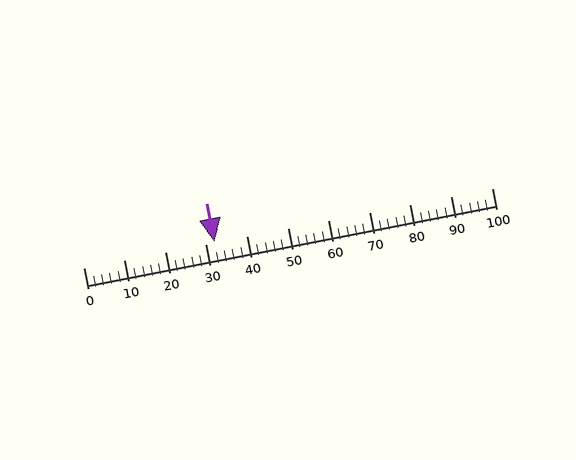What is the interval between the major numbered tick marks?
The major tick marks are spaced 10 units apart.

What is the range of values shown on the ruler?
The ruler shows values from 0 to 100.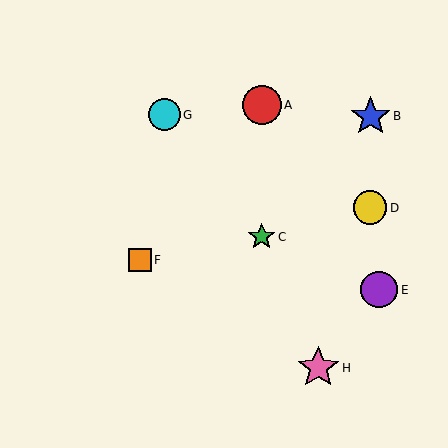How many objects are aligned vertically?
2 objects (A, C) are aligned vertically.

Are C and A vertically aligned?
Yes, both are at x≈262.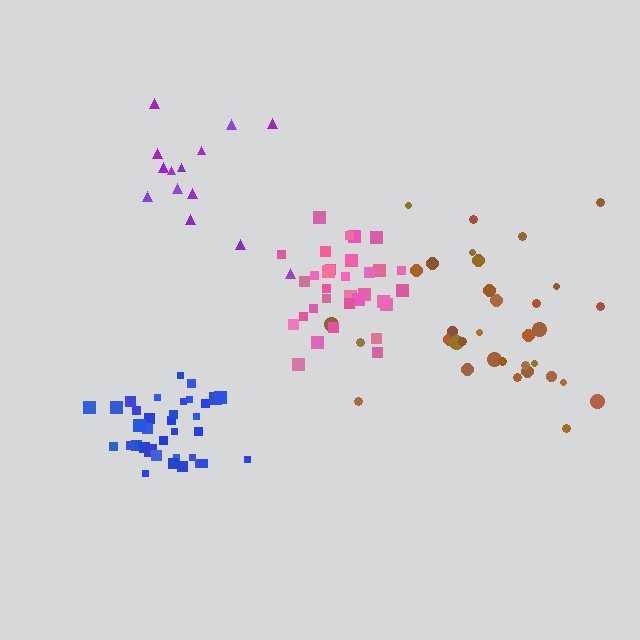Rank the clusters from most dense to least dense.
pink, blue, brown, purple.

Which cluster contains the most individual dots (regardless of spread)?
Blue (35).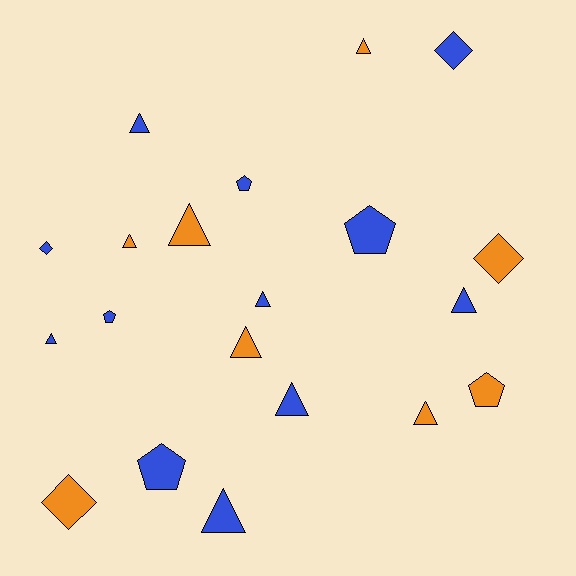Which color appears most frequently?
Blue, with 12 objects.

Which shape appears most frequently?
Triangle, with 11 objects.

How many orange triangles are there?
There are 5 orange triangles.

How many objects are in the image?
There are 20 objects.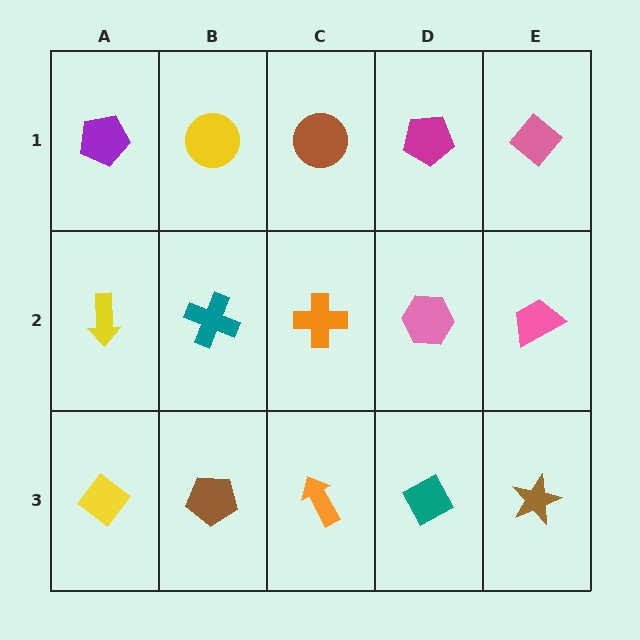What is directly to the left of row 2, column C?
A teal cross.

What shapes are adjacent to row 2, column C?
A brown circle (row 1, column C), an orange arrow (row 3, column C), a teal cross (row 2, column B), a pink hexagon (row 2, column D).